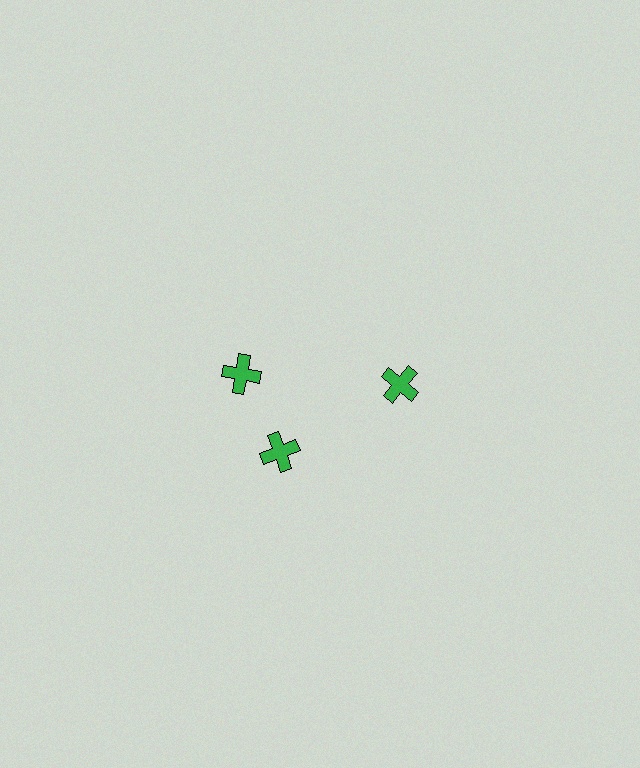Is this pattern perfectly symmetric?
No. The 3 green crosses are arranged in a ring, but one element near the 11 o'clock position is rotated out of alignment along the ring, breaking the 3-fold rotational symmetry.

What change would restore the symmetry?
The symmetry would be restored by rotating it back into even spacing with its neighbors so that all 3 crosses sit at equal angles and equal distance from the center.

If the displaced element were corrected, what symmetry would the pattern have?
It would have 3-fold rotational symmetry — the pattern would map onto itself every 120 degrees.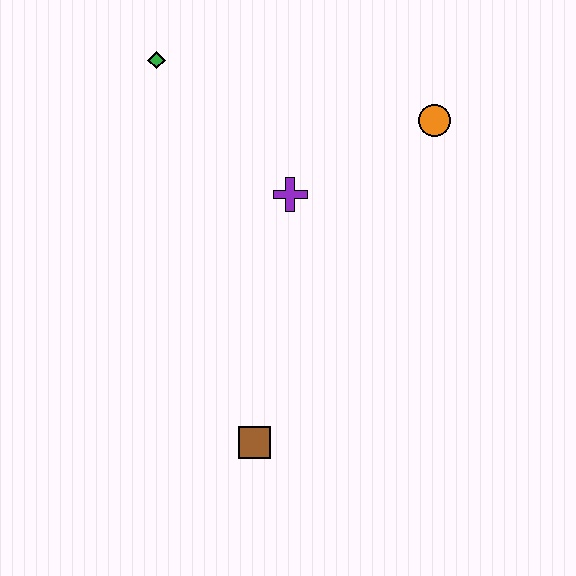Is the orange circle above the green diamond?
No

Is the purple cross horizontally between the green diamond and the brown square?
No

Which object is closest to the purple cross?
The orange circle is closest to the purple cross.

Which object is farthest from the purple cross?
The brown square is farthest from the purple cross.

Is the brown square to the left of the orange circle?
Yes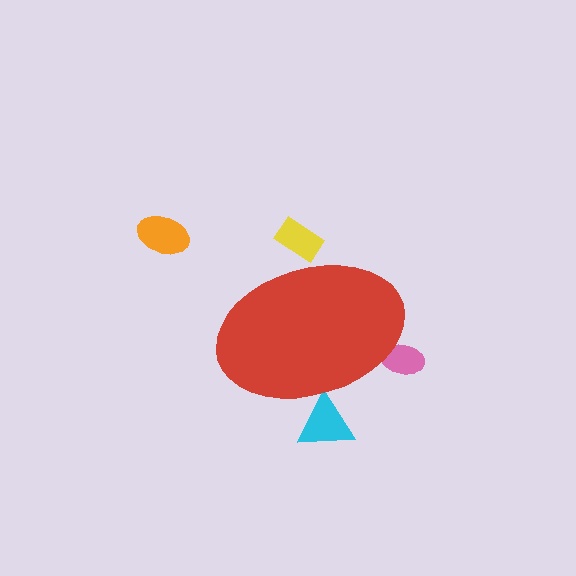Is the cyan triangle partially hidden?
Yes, the cyan triangle is partially hidden behind the red ellipse.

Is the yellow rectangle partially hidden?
Yes, the yellow rectangle is partially hidden behind the red ellipse.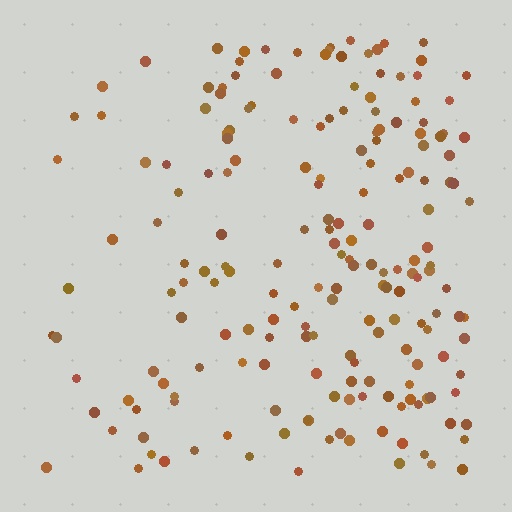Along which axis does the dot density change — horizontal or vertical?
Horizontal.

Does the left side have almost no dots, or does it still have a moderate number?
Still a moderate number, just noticeably fewer than the right.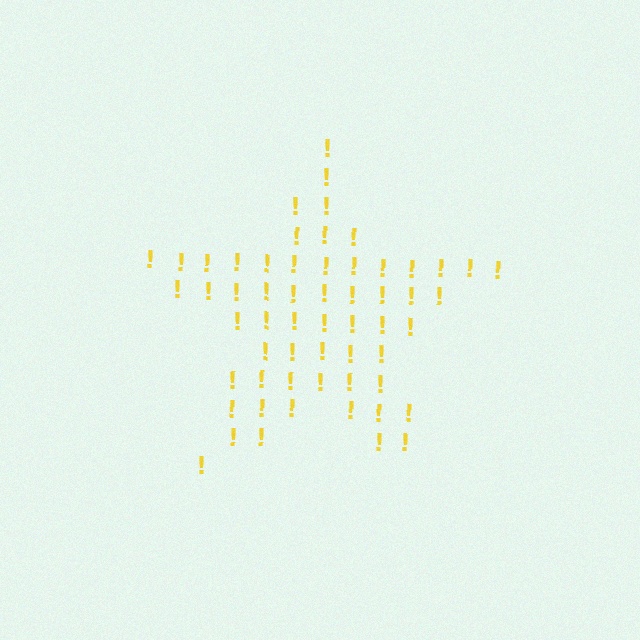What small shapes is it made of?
It is made of small exclamation marks.